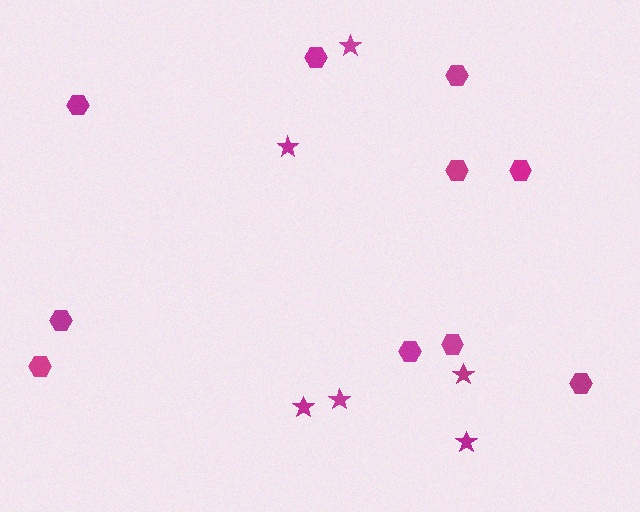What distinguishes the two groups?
There are 2 groups: one group of stars (6) and one group of hexagons (10).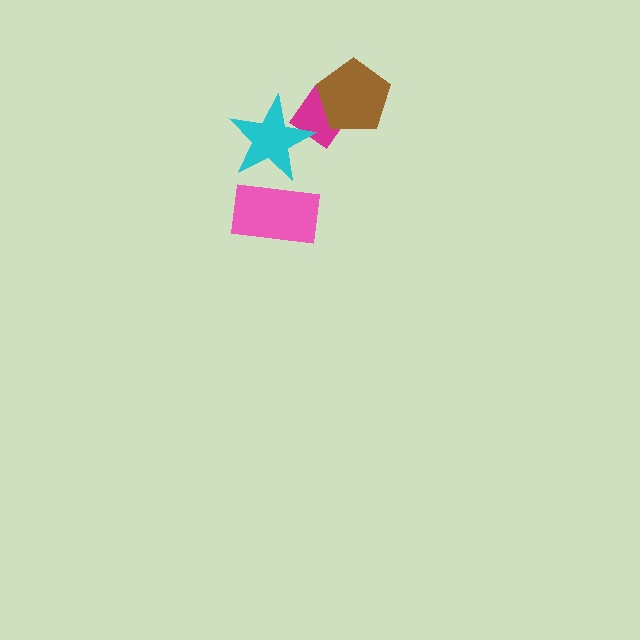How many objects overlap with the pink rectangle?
1 object overlaps with the pink rectangle.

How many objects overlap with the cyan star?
2 objects overlap with the cyan star.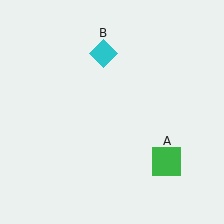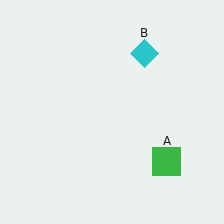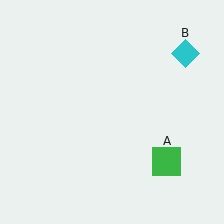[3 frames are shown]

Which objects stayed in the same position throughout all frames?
Green square (object A) remained stationary.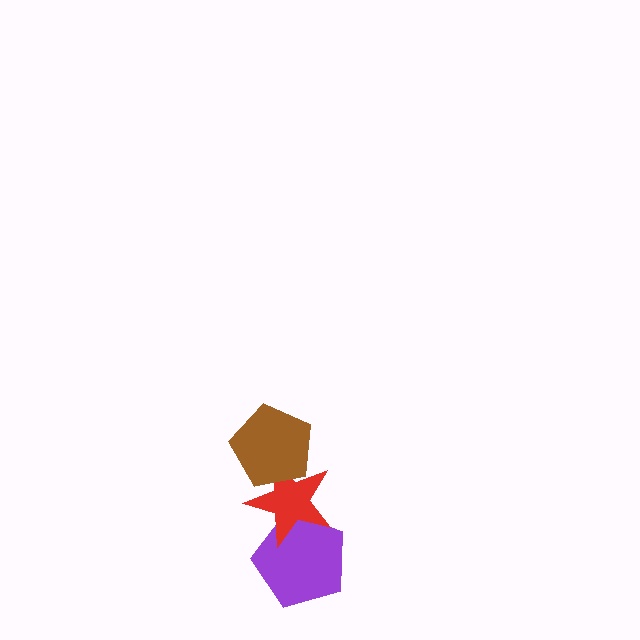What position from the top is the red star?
The red star is 2nd from the top.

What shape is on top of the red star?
The brown pentagon is on top of the red star.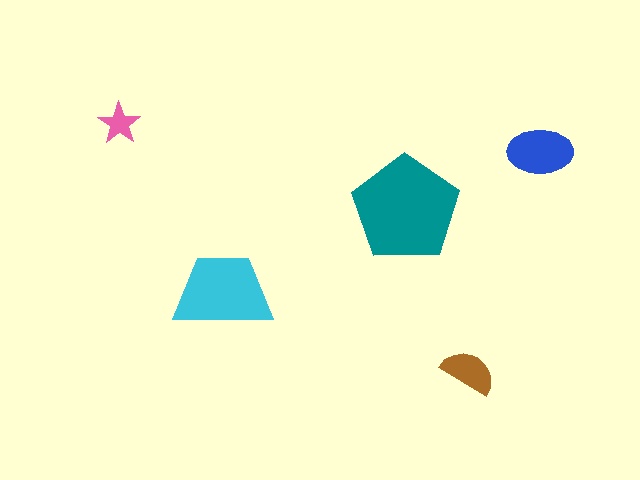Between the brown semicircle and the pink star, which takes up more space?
The brown semicircle.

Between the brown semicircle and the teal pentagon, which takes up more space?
The teal pentagon.